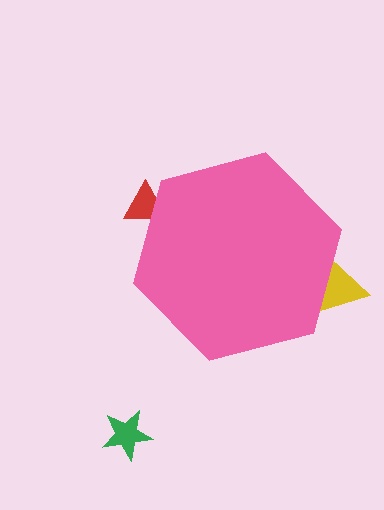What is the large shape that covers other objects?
A pink hexagon.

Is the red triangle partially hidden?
Yes, the red triangle is partially hidden behind the pink hexagon.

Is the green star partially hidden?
No, the green star is fully visible.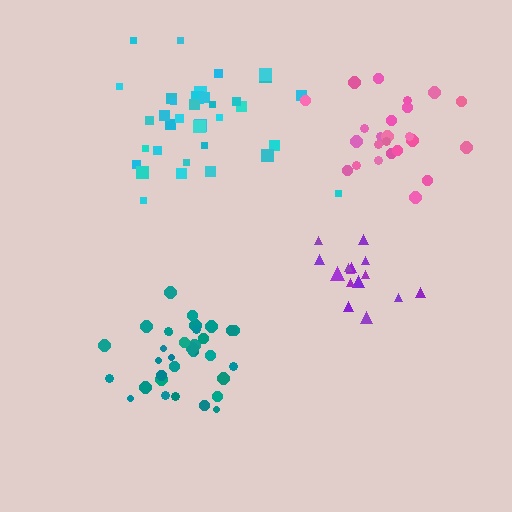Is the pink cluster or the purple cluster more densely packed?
Pink.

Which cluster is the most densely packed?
Teal.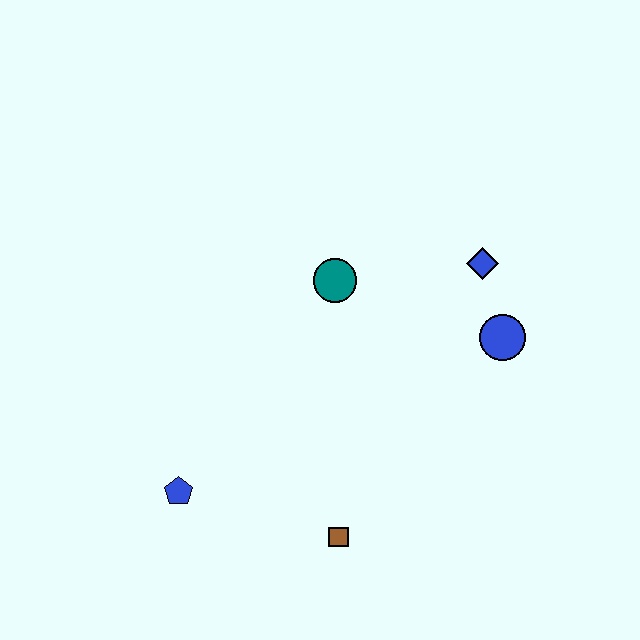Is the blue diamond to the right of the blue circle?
No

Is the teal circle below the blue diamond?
Yes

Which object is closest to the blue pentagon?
The brown square is closest to the blue pentagon.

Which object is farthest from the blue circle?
The blue pentagon is farthest from the blue circle.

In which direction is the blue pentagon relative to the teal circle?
The blue pentagon is below the teal circle.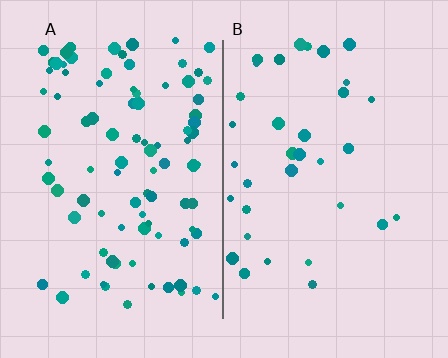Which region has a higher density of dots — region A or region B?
A (the left).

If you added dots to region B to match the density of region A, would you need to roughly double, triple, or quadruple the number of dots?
Approximately triple.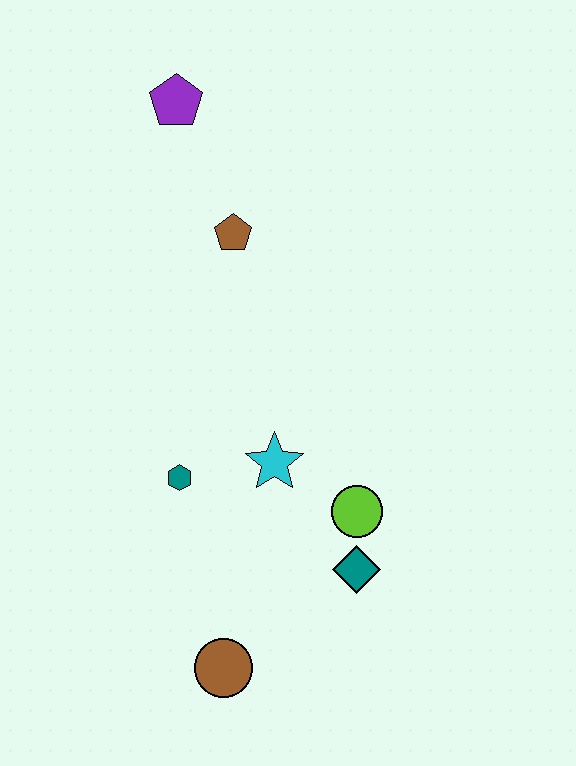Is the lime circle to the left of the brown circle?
No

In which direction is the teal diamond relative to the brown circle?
The teal diamond is to the right of the brown circle.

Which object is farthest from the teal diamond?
The purple pentagon is farthest from the teal diamond.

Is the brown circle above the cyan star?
No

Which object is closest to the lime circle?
The teal diamond is closest to the lime circle.